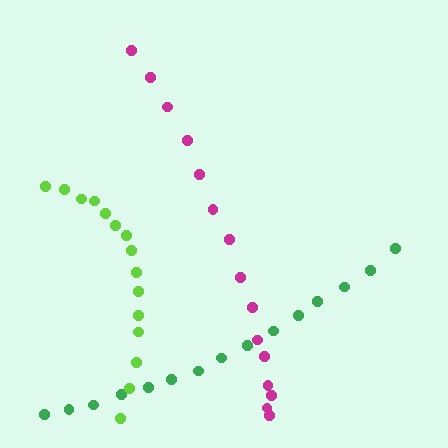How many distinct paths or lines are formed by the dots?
There are 3 distinct paths.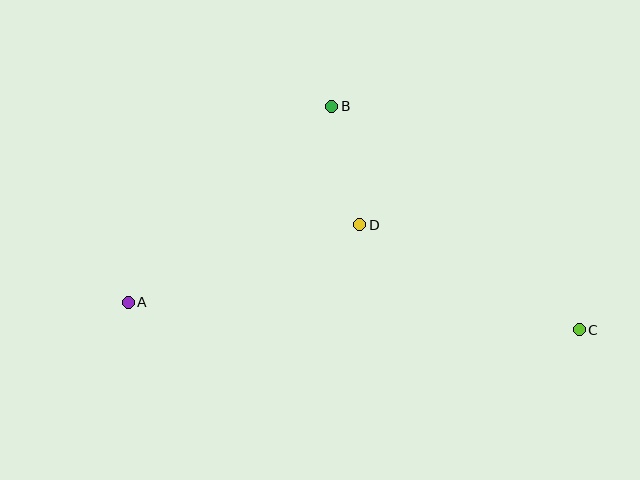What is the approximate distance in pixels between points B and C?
The distance between B and C is approximately 334 pixels.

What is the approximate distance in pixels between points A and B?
The distance between A and B is approximately 282 pixels.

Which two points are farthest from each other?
Points A and C are farthest from each other.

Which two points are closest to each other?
Points B and D are closest to each other.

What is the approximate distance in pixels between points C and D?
The distance between C and D is approximately 244 pixels.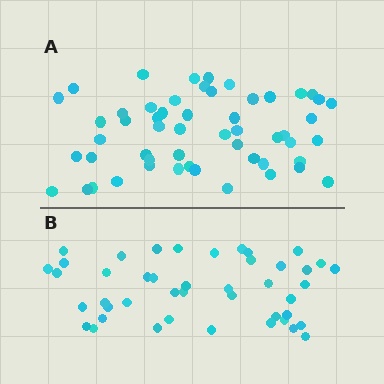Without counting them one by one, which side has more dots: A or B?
Region A (the top region) has more dots.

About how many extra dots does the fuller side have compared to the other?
Region A has roughly 10 or so more dots than region B.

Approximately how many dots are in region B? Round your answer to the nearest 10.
About 40 dots. (The exact count is 44, which rounds to 40.)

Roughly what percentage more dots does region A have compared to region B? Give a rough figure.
About 25% more.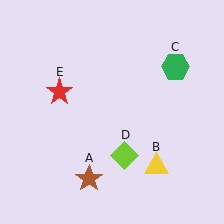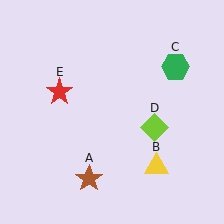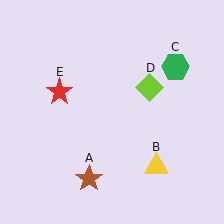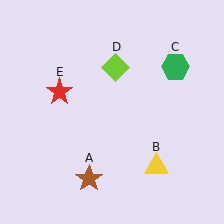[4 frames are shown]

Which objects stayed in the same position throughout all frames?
Brown star (object A) and yellow triangle (object B) and green hexagon (object C) and red star (object E) remained stationary.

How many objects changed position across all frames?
1 object changed position: lime diamond (object D).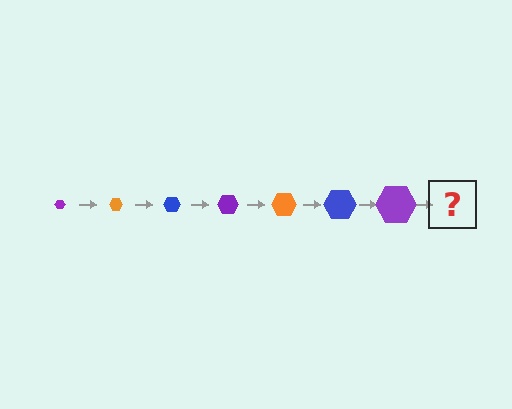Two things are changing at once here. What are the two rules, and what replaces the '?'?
The two rules are that the hexagon grows larger each step and the color cycles through purple, orange, and blue. The '?' should be an orange hexagon, larger than the previous one.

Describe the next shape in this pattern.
It should be an orange hexagon, larger than the previous one.